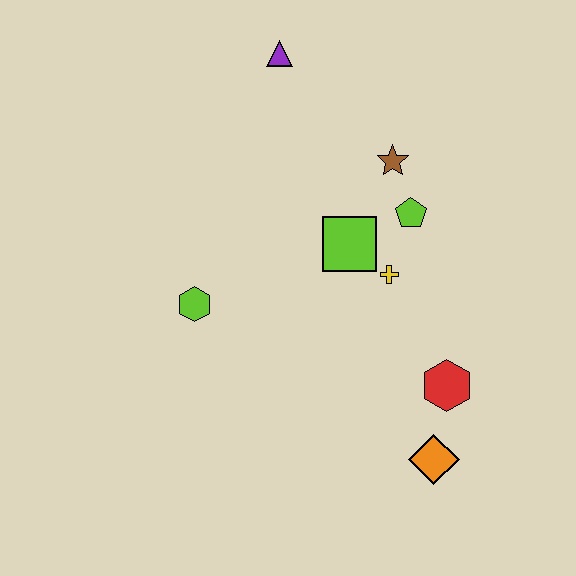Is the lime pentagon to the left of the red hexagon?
Yes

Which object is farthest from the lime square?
The orange diamond is farthest from the lime square.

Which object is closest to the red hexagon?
The orange diamond is closest to the red hexagon.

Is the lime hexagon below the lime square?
Yes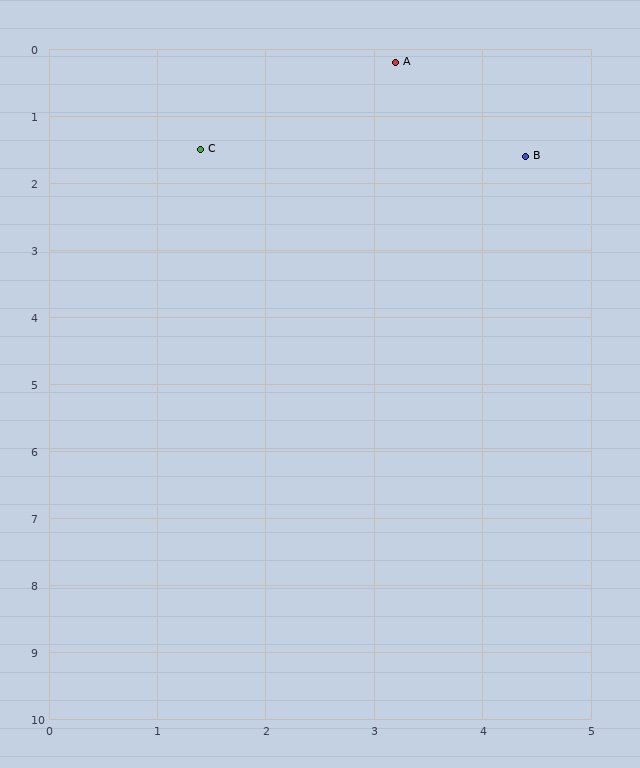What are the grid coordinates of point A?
Point A is at approximately (3.2, 0.2).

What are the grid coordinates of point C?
Point C is at approximately (1.4, 1.5).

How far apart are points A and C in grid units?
Points A and C are about 2.2 grid units apart.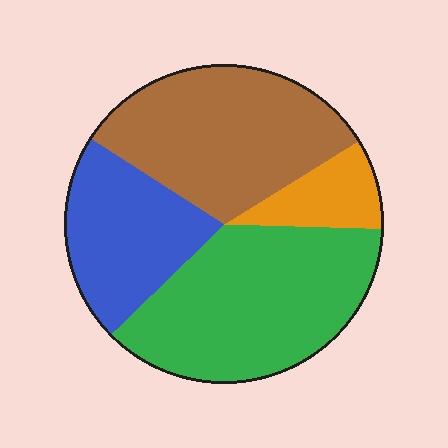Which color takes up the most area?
Green, at roughly 35%.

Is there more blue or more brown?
Brown.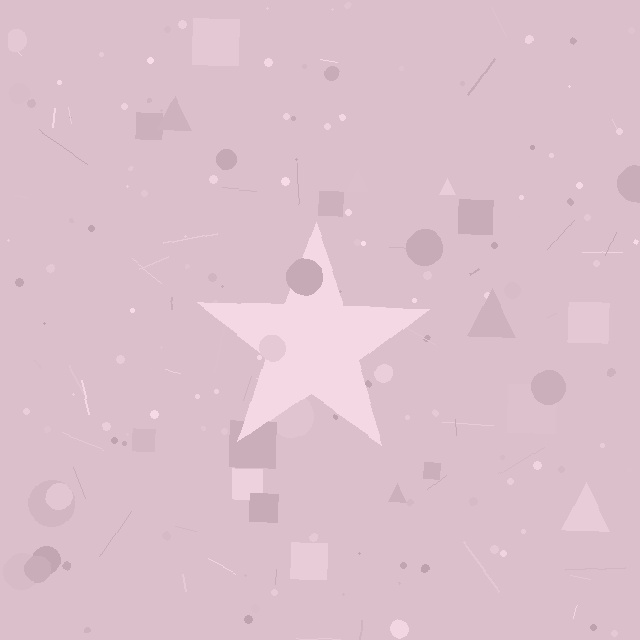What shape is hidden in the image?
A star is hidden in the image.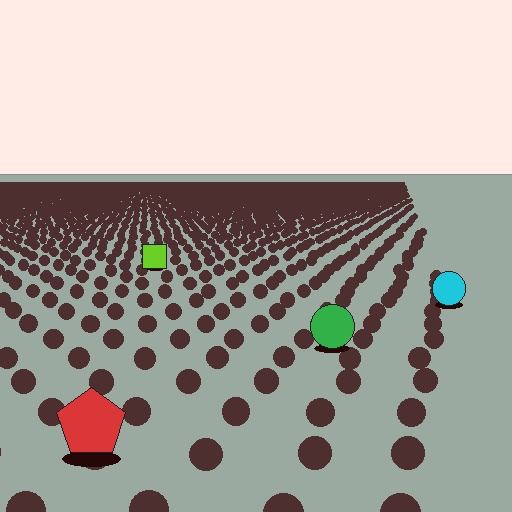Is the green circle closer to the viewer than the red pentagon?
No. The red pentagon is closer — you can tell from the texture gradient: the ground texture is coarser near it.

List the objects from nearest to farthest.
From nearest to farthest: the red pentagon, the green circle, the cyan circle, the lime square.